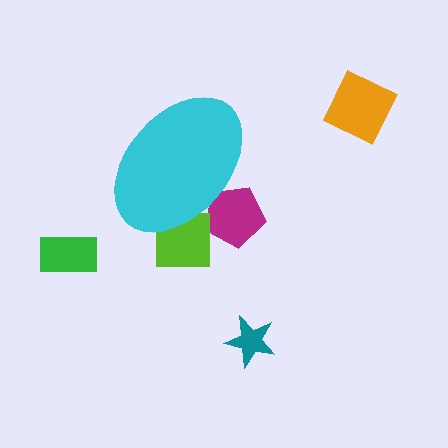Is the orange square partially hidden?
No, the orange square is fully visible.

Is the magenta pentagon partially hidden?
Yes, the magenta pentagon is partially hidden behind the cyan ellipse.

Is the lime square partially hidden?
Yes, the lime square is partially hidden behind the cyan ellipse.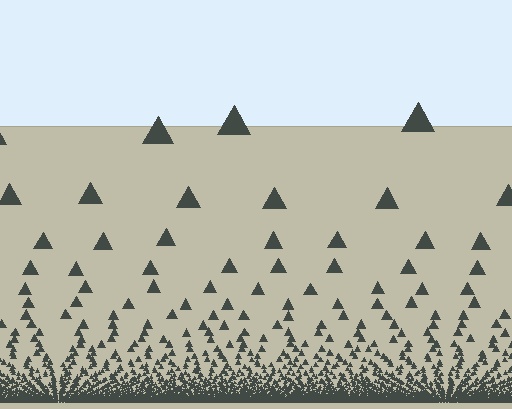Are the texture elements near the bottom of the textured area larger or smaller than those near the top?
Smaller. The gradient is inverted — elements near the bottom are smaller and denser.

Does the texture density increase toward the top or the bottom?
Density increases toward the bottom.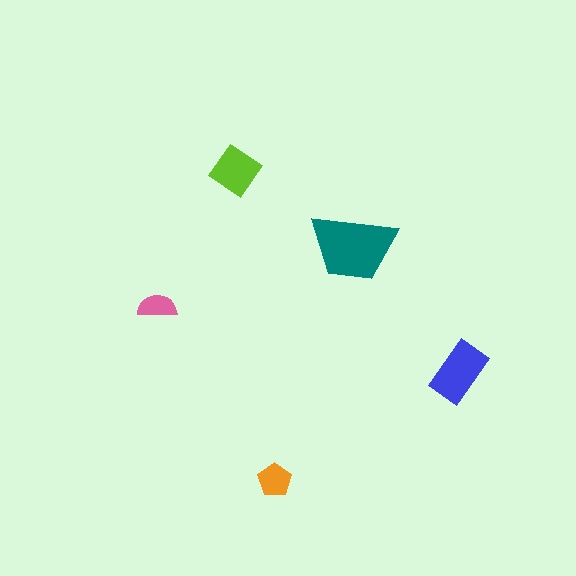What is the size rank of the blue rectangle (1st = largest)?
2nd.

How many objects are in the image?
There are 5 objects in the image.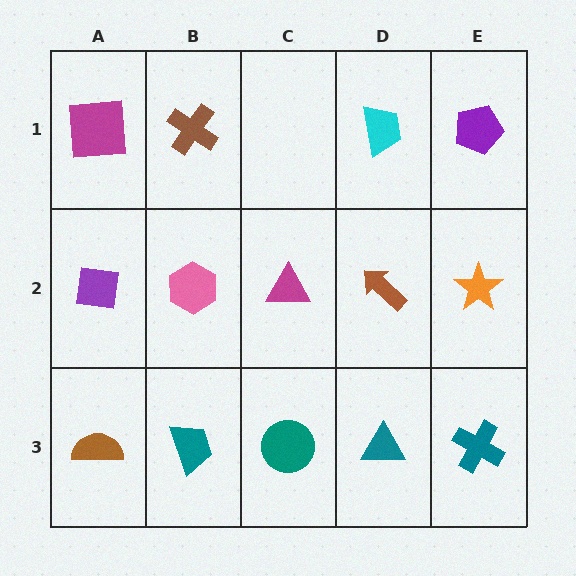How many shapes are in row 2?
5 shapes.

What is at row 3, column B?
A teal trapezoid.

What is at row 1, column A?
A magenta square.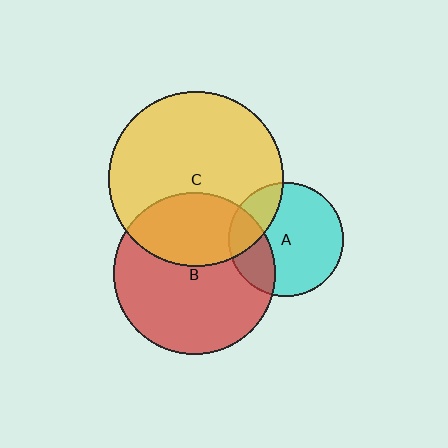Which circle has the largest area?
Circle C (yellow).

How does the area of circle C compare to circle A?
Approximately 2.3 times.